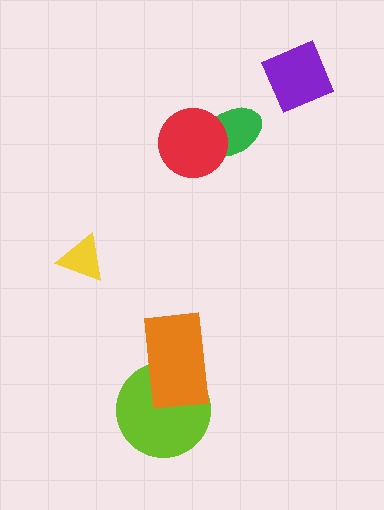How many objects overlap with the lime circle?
1 object overlaps with the lime circle.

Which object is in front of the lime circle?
The orange rectangle is in front of the lime circle.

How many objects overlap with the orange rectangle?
1 object overlaps with the orange rectangle.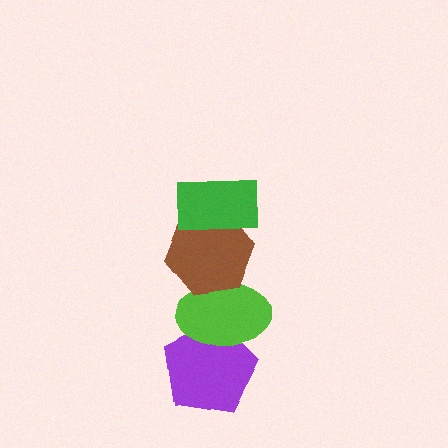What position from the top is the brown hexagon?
The brown hexagon is 2nd from the top.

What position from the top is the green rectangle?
The green rectangle is 1st from the top.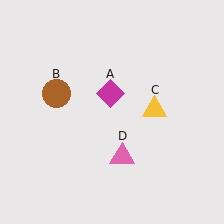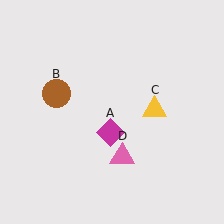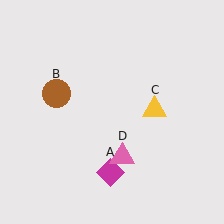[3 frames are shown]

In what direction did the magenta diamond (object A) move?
The magenta diamond (object A) moved down.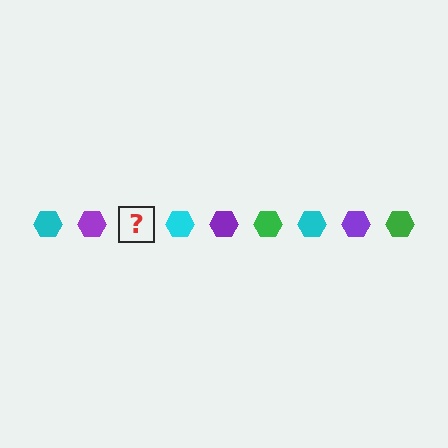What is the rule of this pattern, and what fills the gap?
The rule is that the pattern cycles through cyan, purple, green hexagons. The gap should be filled with a green hexagon.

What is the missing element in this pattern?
The missing element is a green hexagon.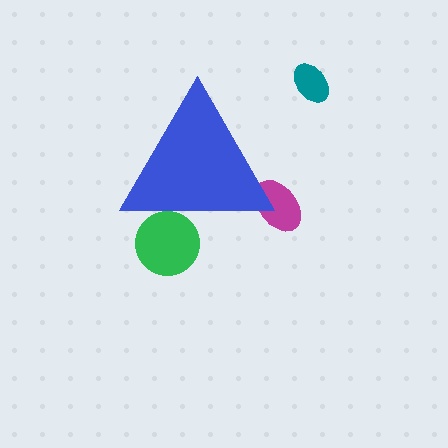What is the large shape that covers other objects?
A blue triangle.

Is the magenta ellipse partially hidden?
Yes, the magenta ellipse is partially hidden behind the blue triangle.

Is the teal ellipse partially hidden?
No, the teal ellipse is fully visible.